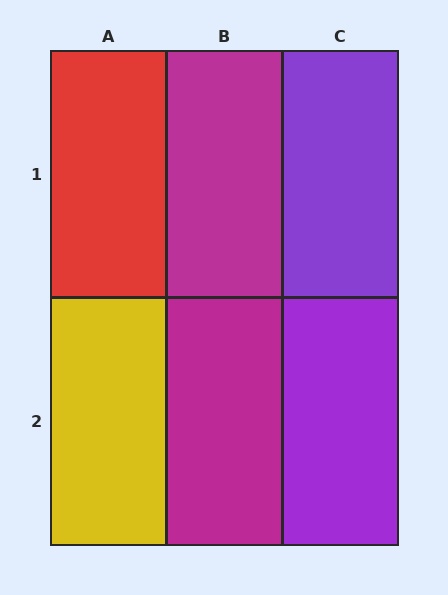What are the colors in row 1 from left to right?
Red, magenta, purple.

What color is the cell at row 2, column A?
Yellow.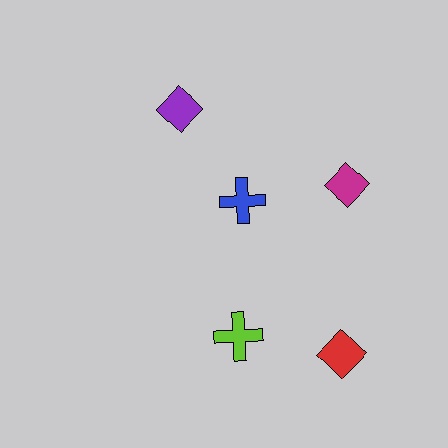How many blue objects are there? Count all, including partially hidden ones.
There is 1 blue object.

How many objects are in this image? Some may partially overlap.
There are 5 objects.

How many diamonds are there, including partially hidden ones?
There are 3 diamonds.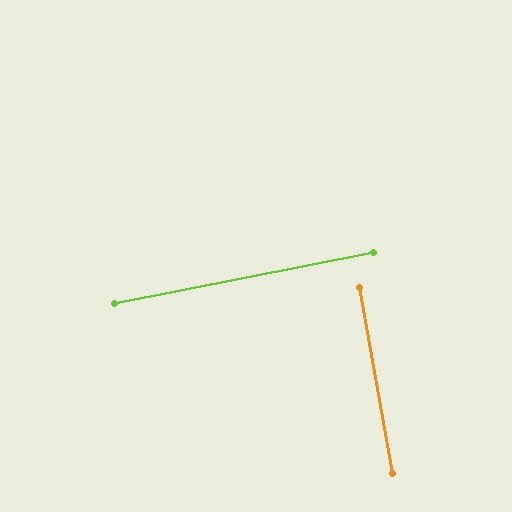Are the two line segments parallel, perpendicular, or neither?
Perpendicular — they meet at approximately 89°.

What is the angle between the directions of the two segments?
Approximately 89 degrees.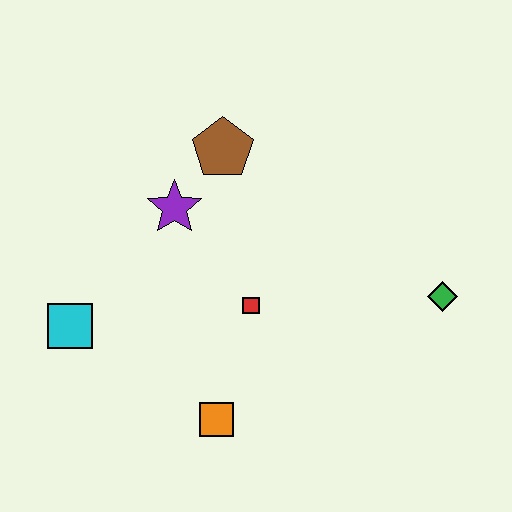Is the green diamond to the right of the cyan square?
Yes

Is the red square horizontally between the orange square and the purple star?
No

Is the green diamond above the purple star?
No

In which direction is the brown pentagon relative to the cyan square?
The brown pentagon is above the cyan square.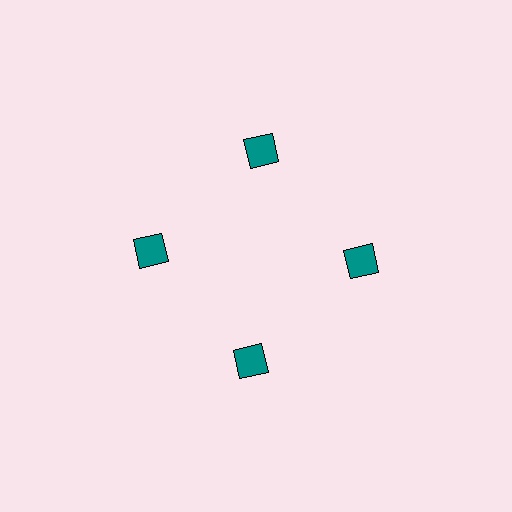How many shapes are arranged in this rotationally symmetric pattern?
There are 4 shapes, arranged in 4 groups of 1.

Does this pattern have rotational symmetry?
Yes, this pattern has 4-fold rotational symmetry. It looks the same after rotating 90 degrees around the center.